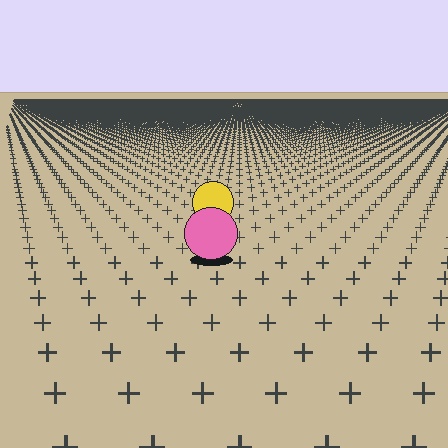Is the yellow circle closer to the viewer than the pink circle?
No. The pink circle is closer — you can tell from the texture gradient: the ground texture is coarser near it.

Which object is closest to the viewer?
The pink circle is closest. The texture marks near it are larger and more spread out.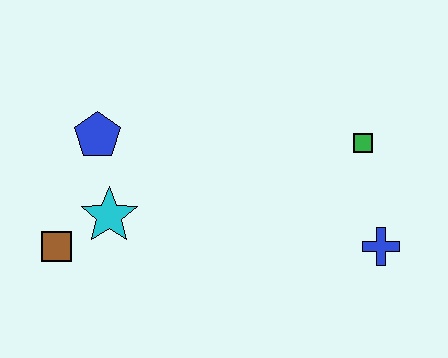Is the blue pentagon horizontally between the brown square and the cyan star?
Yes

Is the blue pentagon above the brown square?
Yes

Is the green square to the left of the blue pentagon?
No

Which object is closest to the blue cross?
The green square is closest to the blue cross.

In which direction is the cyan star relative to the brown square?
The cyan star is to the right of the brown square.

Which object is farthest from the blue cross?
The brown square is farthest from the blue cross.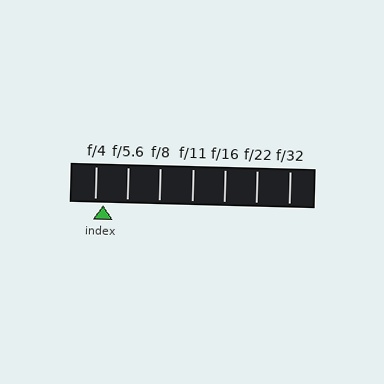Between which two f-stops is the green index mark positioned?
The index mark is between f/4 and f/5.6.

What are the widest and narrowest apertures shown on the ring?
The widest aperture shown is f/4 and the narrowest is f/32.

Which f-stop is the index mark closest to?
The index mark is closest to f/4.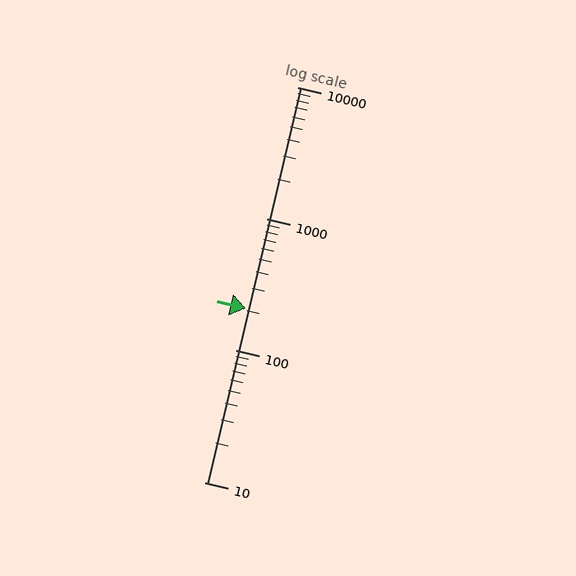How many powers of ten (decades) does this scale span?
The scale spans 3 decades, from 10 to 10000.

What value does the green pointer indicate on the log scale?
The pointer indicates approximately 210.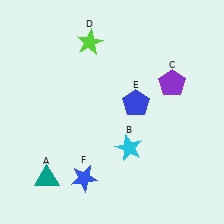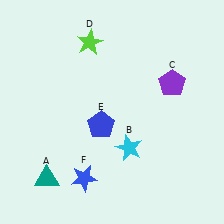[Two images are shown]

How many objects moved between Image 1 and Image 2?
1 object moved between the two images.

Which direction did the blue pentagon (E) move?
The blue pentagon (E) moved left.